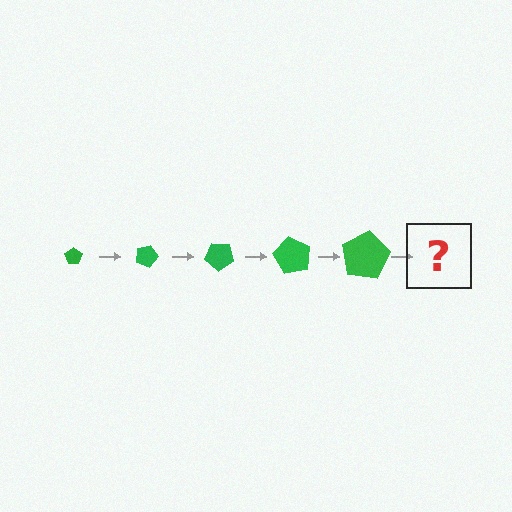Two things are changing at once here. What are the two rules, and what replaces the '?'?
The two rules are that the pentagon grows larger each step and it rotates 20 degrees each step. The '?' should be a pentagon, larger than the previous one and rotated 100 degrees from the start.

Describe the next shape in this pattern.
It should be a pentagon, larger than the previous one and rotated 100 degrees from the start.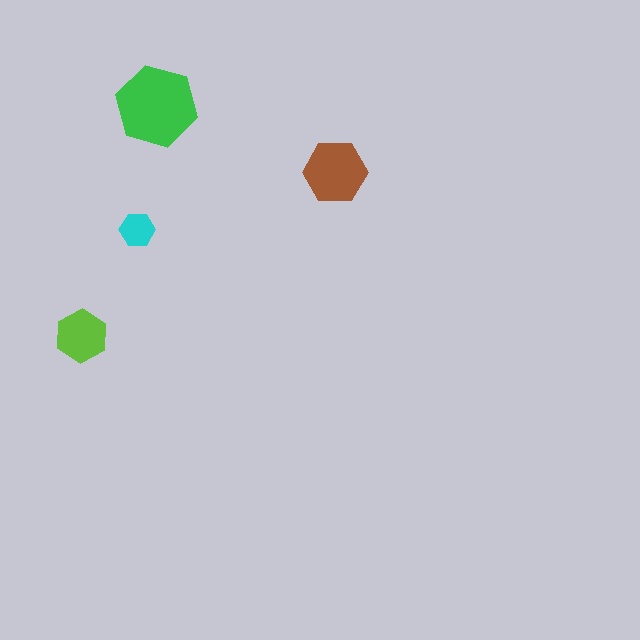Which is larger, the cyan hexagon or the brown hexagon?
The brown one.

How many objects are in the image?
There are 4 objects in the image.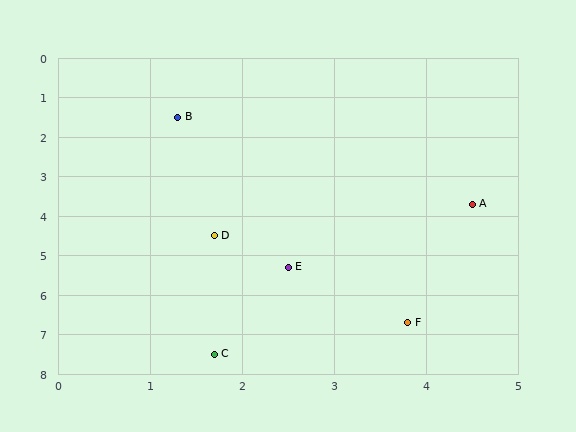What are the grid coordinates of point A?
Point A is at approximately (4.5, 3.7).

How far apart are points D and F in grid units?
Points D and F are about 3.0 grid units apart.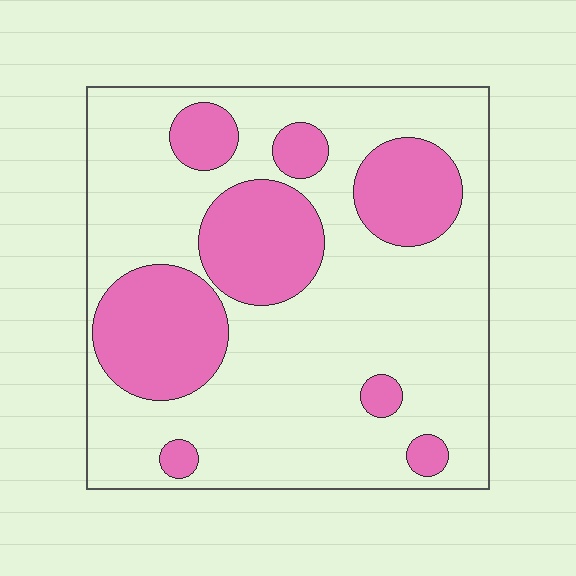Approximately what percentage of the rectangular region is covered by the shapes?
Approximately 30%.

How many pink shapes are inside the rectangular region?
8.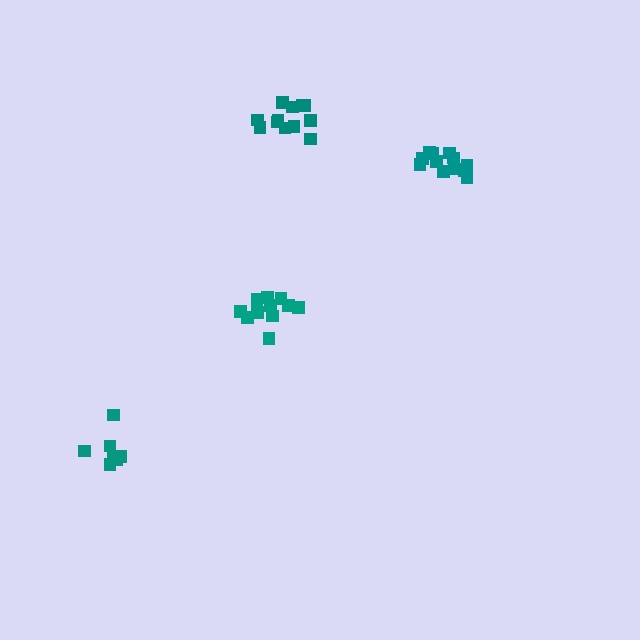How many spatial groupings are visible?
There are 4 spatial groupings.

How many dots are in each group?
Group 1: 11 dots, Group 2: 7 dots, Group 3: 12 dots, Group 4: 12 dots (42 total).